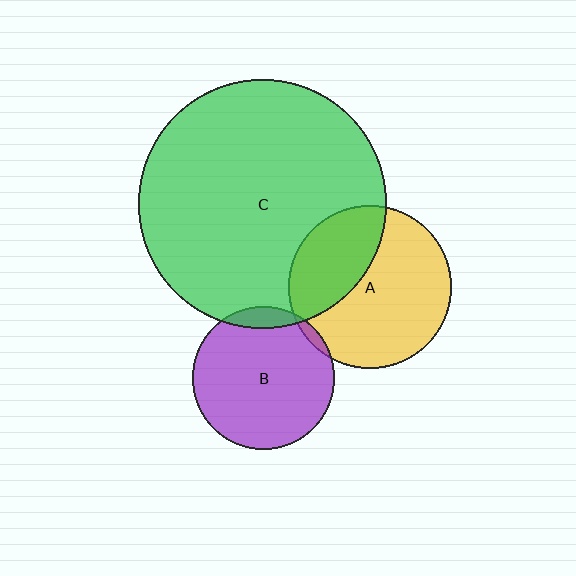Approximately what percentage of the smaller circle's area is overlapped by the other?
Approximately 35%.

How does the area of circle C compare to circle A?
Approximately 2.3 times.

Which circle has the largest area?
Circle C (green).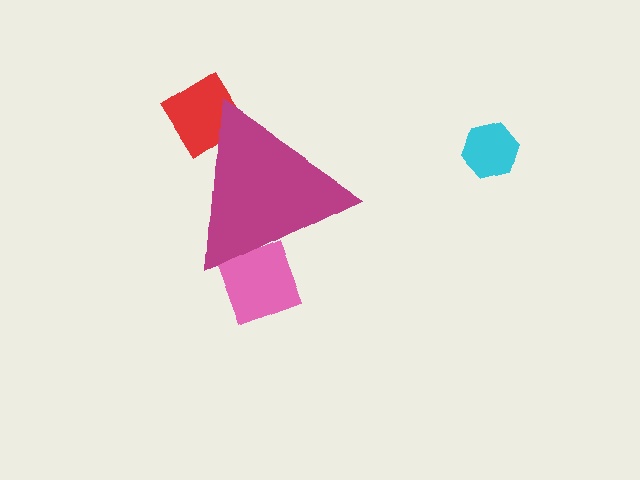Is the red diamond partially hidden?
Yes, the red diamond is partially hidden behind the magenta triangle.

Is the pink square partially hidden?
Yes, the pink square is partially hidden behind the magenta triangle.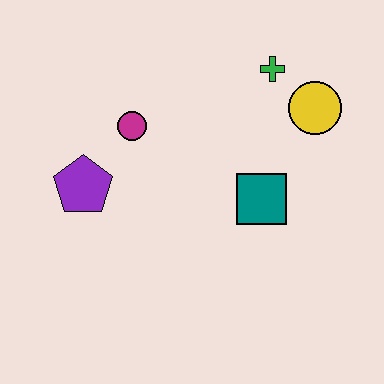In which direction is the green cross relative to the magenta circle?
The green cross is to the right of the magenta circle.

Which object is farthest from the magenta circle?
The yellow circle is farthest from the magenta circle.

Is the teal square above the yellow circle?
No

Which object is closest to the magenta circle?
The purple pentagon is closest to the magenta circle.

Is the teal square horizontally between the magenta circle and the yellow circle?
Yes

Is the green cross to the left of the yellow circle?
Yes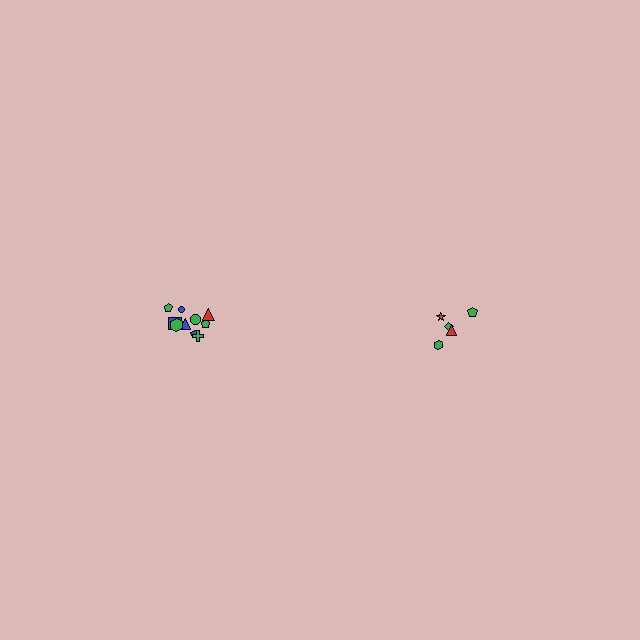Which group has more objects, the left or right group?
The left group.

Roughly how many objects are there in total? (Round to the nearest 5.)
Roughly 15 objects in total.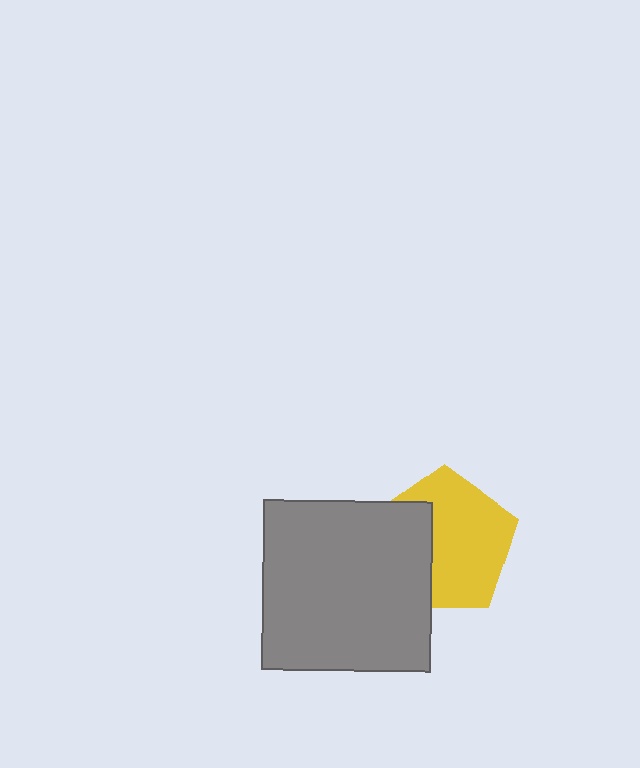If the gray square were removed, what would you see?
You would see the complete yellow pentagon.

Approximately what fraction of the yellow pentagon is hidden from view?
Roughly 37% of the yellow pentagon is hidden behind the gray square.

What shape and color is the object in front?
The object in front is a gray square.